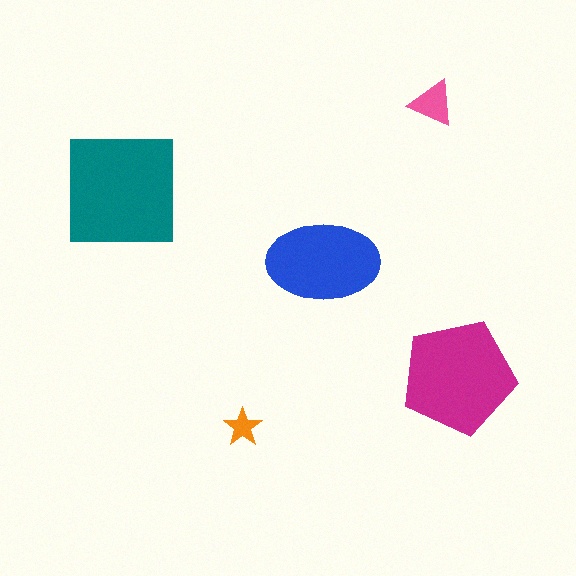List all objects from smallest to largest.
The orange star, the pink triangle, the blue ellipse, the magenta pentagon, the teal square.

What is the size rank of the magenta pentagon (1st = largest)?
2nd.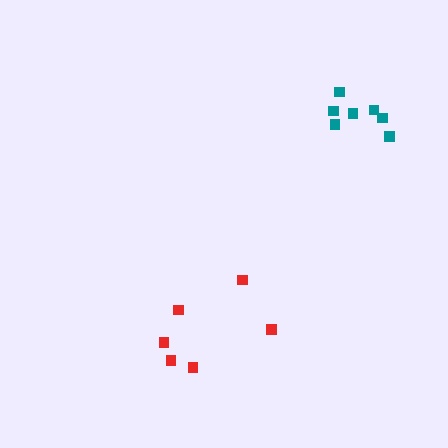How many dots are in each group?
Group 1: 6 dots, Group 2: 7 dots (13 total).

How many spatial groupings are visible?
There are 2 spatial groupings.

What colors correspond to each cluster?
The clusters are colored: red, teal.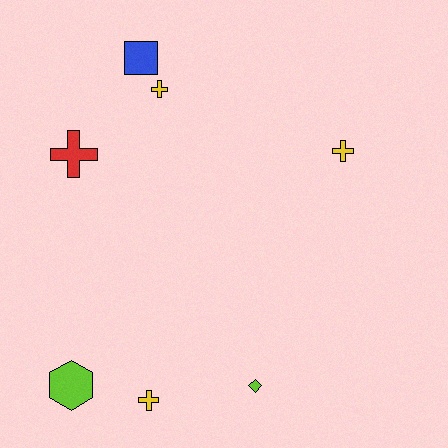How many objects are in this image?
There are 7 objects.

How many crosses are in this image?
There are 4 crosses.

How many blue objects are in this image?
There is 1 blue object.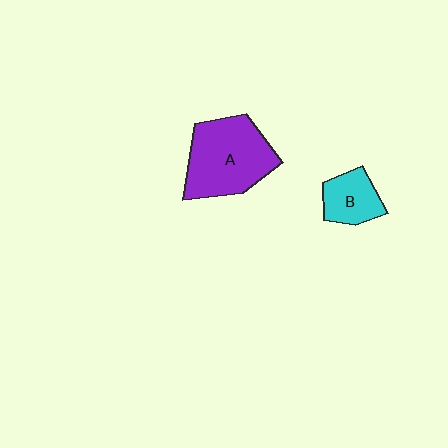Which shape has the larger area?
Shape A (purple).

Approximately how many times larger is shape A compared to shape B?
Approximately 2.2 times.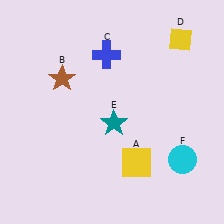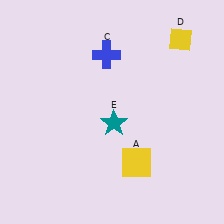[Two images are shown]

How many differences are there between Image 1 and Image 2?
There are 2 differences between the two images.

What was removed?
The brown star (B), the cyan circle (F) were removed in Image 2.